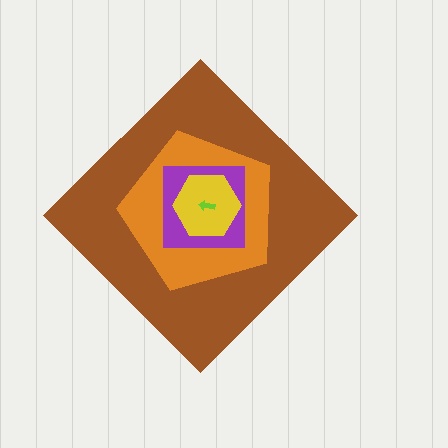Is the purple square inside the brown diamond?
Yes.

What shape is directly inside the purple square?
The yellow hexagon.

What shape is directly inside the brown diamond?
The orange pentagon.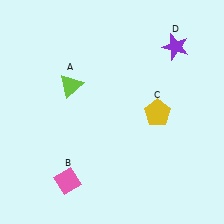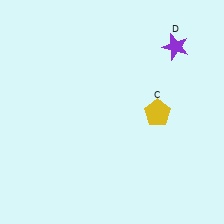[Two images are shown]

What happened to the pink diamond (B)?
The pink diamond (B) was removed in Image 2. It was in the bottom-left area of Image 1.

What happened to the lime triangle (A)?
The lime triangle (A) was removed in Image 2. It was in the top-left area of Image 1.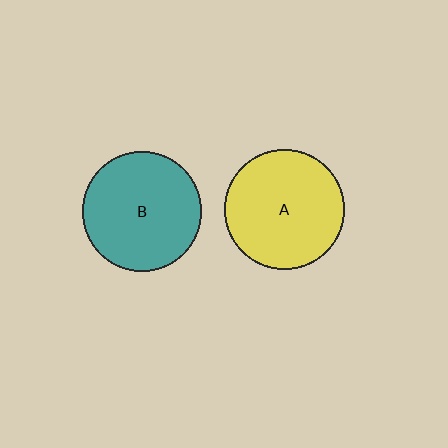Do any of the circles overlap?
No, none of the circles overlap.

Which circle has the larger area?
Circle A (yellow).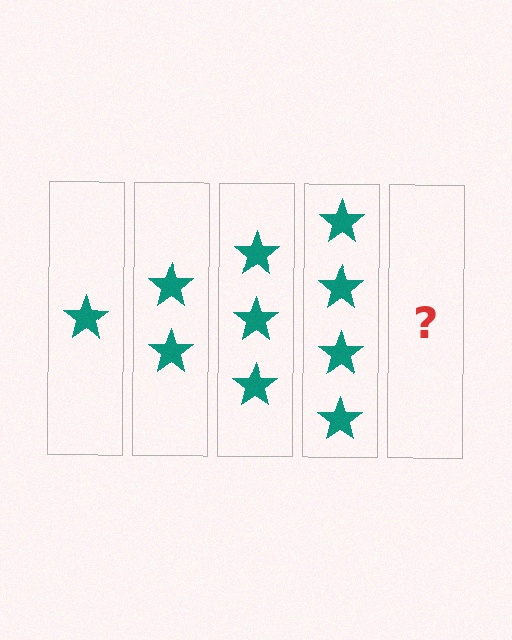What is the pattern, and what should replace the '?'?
The pattern is that each step adds one more star. The '?' should be 5 stars.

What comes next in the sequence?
The next element should be 5 stars.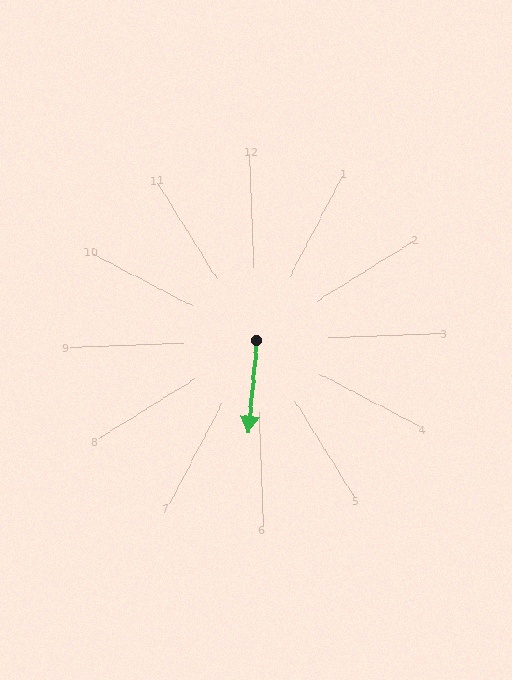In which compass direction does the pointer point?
South.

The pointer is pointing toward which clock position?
Roughly 6 o'clock.